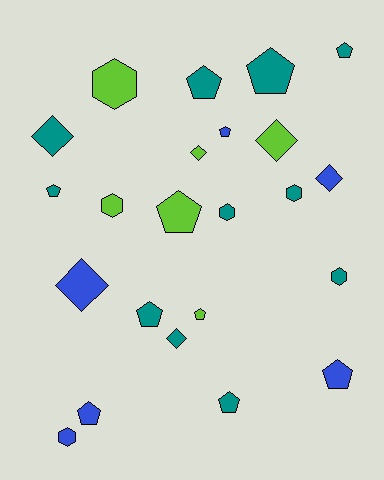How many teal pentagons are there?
There are 6 teal pentagons.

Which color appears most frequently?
Teal, with 11 objects.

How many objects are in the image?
There are 23 objects.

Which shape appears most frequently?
Pentagon, with 11 objects.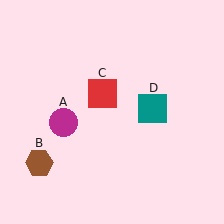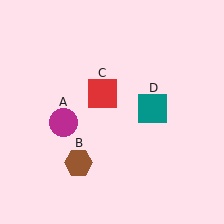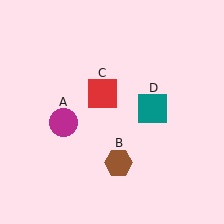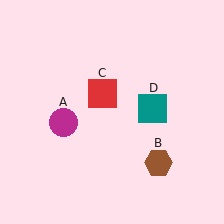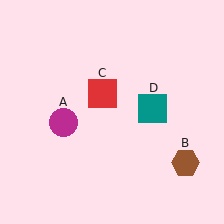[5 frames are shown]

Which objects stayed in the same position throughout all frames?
Magenta circle (object A) and red square (object C) and teal square (object D) remained stationary.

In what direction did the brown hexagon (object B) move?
The brown hexagon (object B) moved right.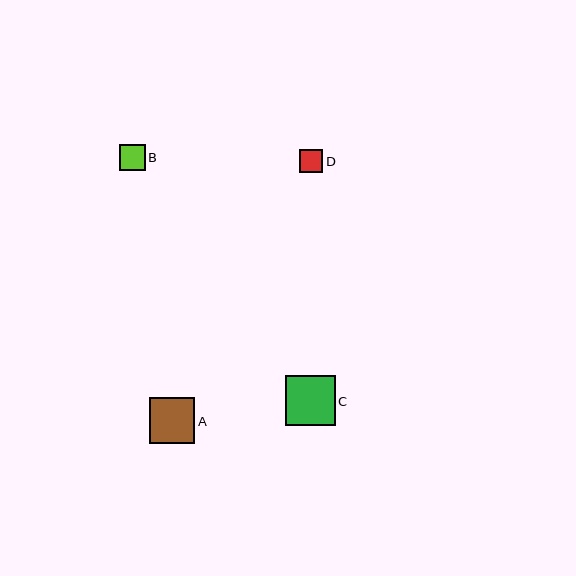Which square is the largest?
Square C is the largest with a size of approximately 50 pixels.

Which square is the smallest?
Square D is the smallest with a size of approximately 23 pixels.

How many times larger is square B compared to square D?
Square B is approximately 1.1 times the size of square D.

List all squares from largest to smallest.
From largest to smallest: C, A, B, D.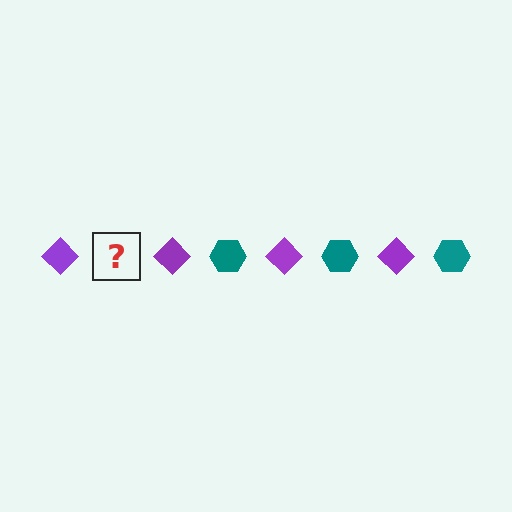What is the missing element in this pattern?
The missing element is a teal hexagon.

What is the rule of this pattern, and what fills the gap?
The rule is that the pattern alternates between purple diamond and teal hexagon. The gap should be filled with a teal hexagon.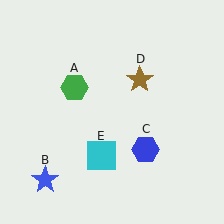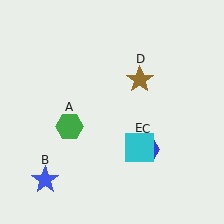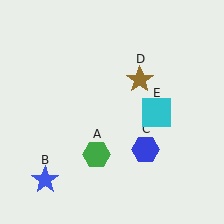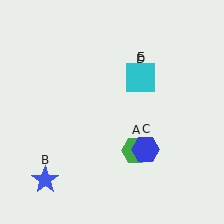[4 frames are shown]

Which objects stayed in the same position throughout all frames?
Blue star (object B) and blue hexagon (object C) and brown star (object D) remained stationary.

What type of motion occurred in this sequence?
The green hexagon (object A), cyan square (object E) rotated counterclockwise around the center of the scene.